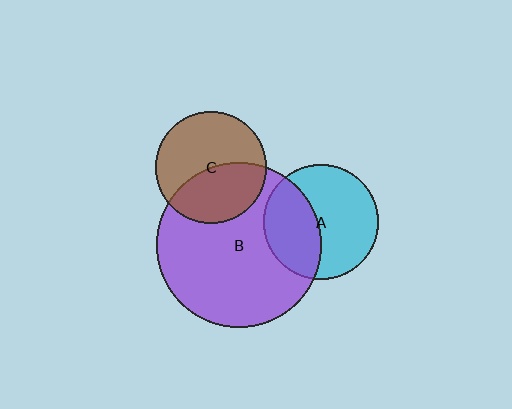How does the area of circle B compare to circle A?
Approximately 2.1 times.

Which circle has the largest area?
Circle B (purple).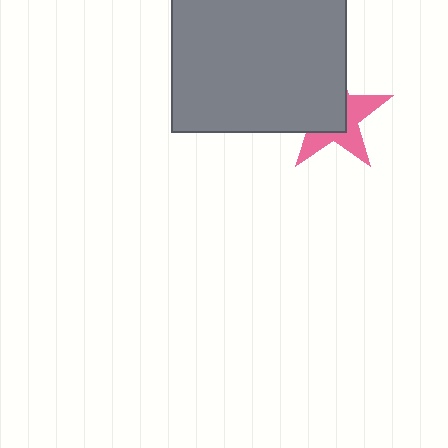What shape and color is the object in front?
The object in front is a gray square.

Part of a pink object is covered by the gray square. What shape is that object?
It is a star.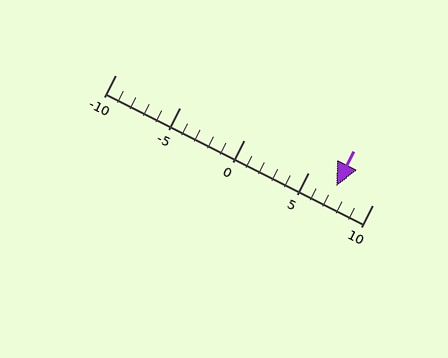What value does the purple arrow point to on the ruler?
The purple arrow points to approximately 7.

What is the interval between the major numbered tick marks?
The major tick marks are spaced 5 units apart.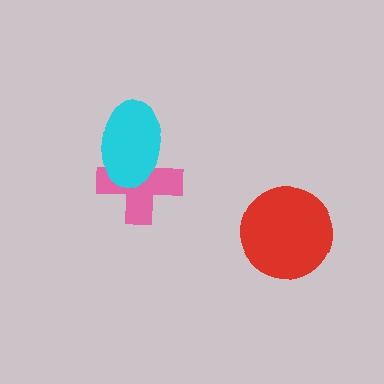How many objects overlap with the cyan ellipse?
1 object overlaps with the cyan ellipse.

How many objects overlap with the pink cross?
1 object overlaps with the pink cross.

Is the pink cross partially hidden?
Yes, it is partially covered by another shape.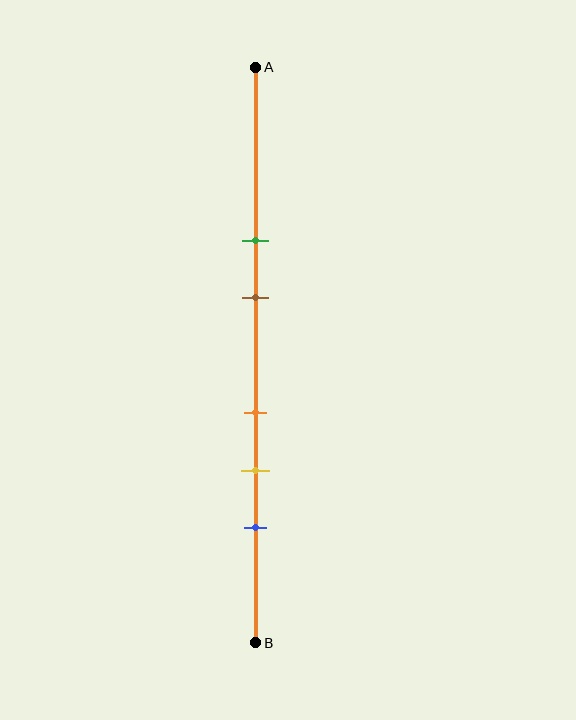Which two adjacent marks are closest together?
The orange and yellow marks are the closest adjacent pair.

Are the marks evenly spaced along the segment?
No, the marks are not evenly spaced.